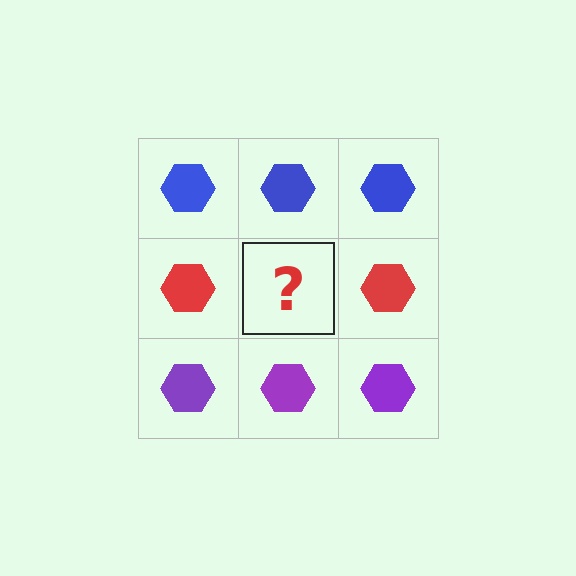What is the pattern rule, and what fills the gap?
The rule is that each row has a consistent color. The gap should be filled with a red hexagon.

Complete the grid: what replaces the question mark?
The question mark should be replaced with a red hexagon.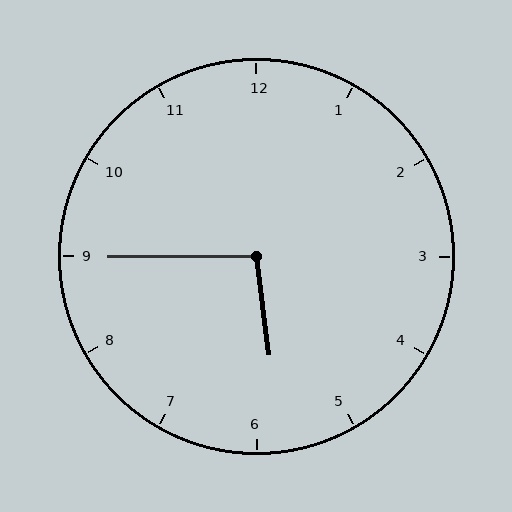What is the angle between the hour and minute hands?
Approximately 98 degrees.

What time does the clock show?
5:45.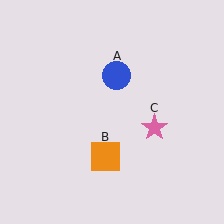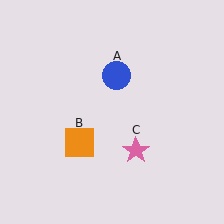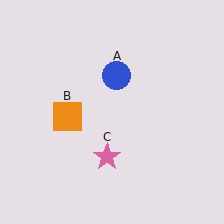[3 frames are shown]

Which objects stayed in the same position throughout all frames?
Blue circle (object A) remained stationary.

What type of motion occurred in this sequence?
The orange square (object B), pink star (object C) rotated clockwise around the center of the scene.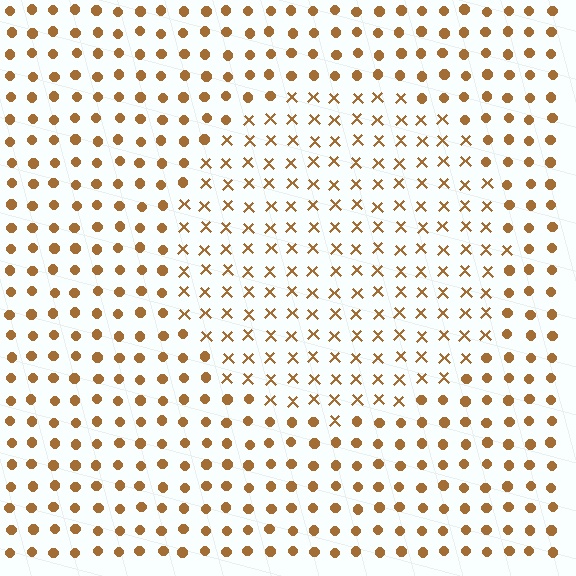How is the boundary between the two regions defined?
The boundary is defined by a change in element shape: X marks inside vs. circles outside. All elements share the same color and spacing.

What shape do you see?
I see a circle.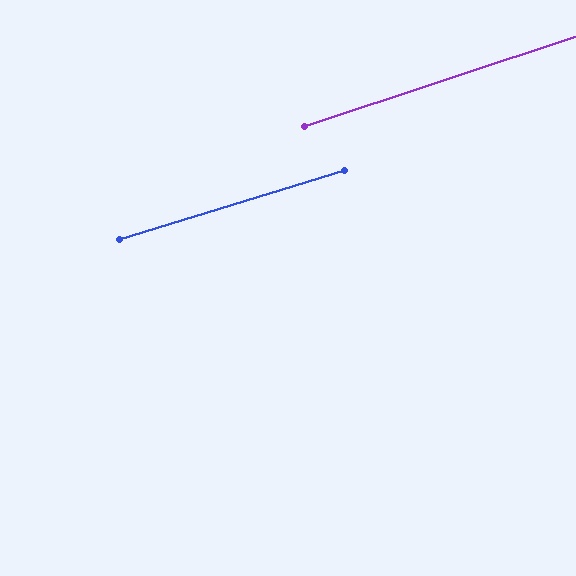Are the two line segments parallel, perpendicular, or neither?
Parallel — their directions differ by only 1.5°.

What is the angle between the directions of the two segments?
Approximately 1 degree.